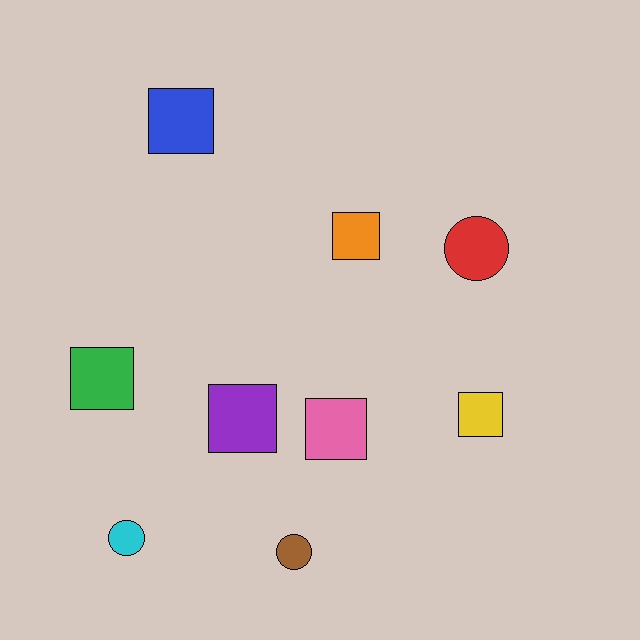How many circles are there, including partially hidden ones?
There are 3 circles.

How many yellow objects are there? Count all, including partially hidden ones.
There is 1 yellow object.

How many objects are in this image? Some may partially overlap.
There are 9 objects.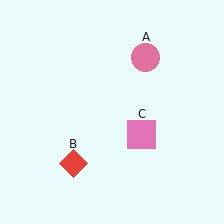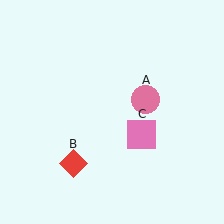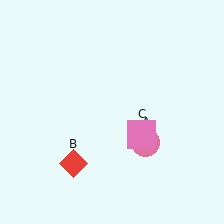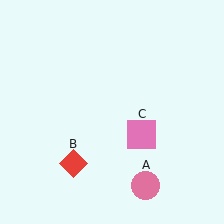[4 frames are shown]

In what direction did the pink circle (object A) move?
The pink circle (object A) moved down.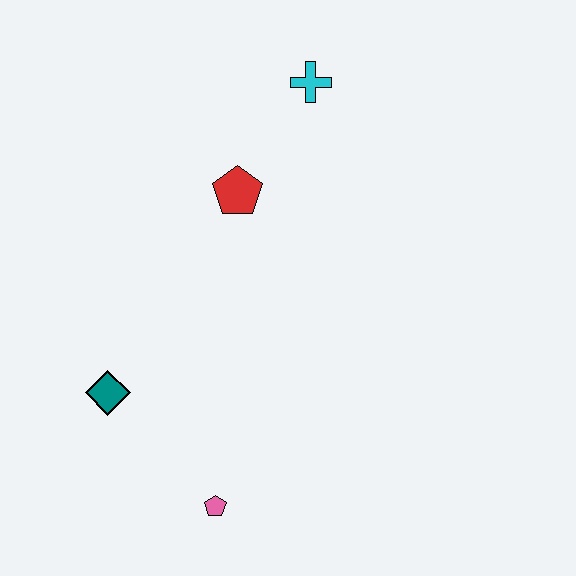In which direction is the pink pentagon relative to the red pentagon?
The pink pentagon is below the red pentagon.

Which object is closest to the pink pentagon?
The teal diamond is closest to the pink pentagon.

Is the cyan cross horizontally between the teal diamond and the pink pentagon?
No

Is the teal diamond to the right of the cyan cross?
No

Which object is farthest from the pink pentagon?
The cyan cross is farthest from the pink pentagon.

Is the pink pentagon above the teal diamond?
No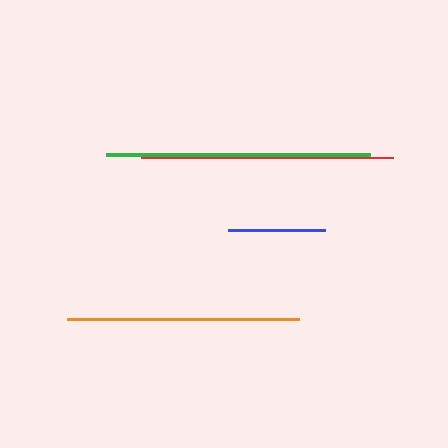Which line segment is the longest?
The green line is the longest at approximately 264 pixels.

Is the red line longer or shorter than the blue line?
The red line is longer than the blue line.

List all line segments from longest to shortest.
From longest to shortest: green, red, orange, blue.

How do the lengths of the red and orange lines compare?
The red and orange lines are approximately the same length.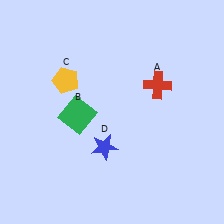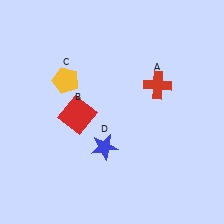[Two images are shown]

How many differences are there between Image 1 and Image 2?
There is 1 difference between the two images.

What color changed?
The square (B) changed from green in Image 1 to red in Image 2.